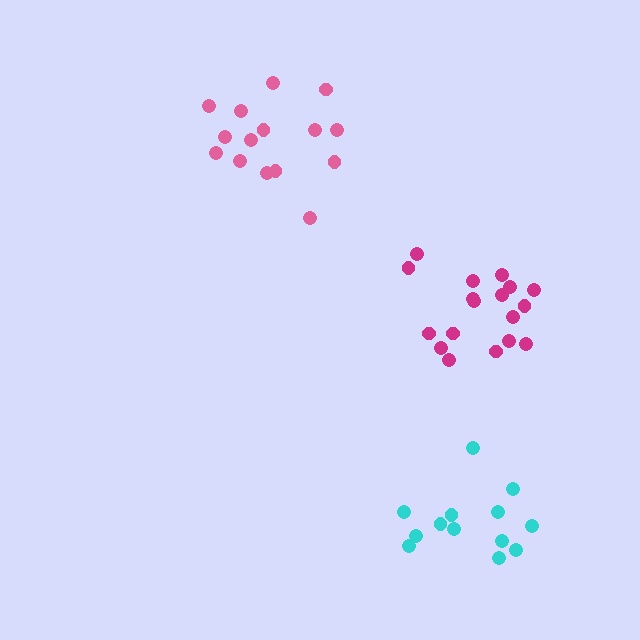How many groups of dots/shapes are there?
There are 3 groups.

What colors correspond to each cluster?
The clusters are colored: cyan, magenta, pink.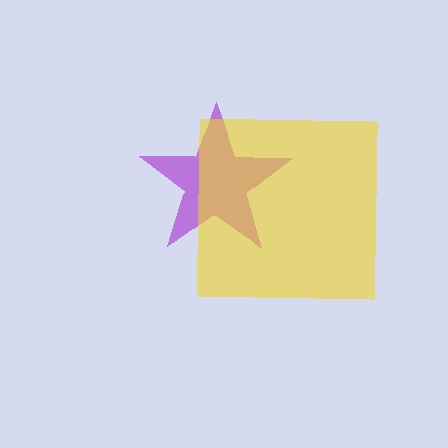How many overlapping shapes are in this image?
There are 2 overlapping shapes in the image.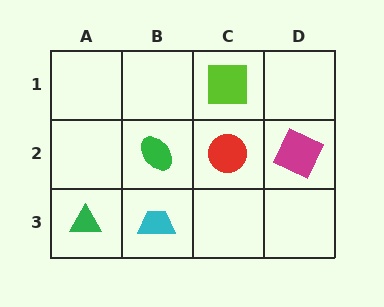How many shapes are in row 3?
2 shapes.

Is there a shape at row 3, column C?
No, that cell is empty.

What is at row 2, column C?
A red circle.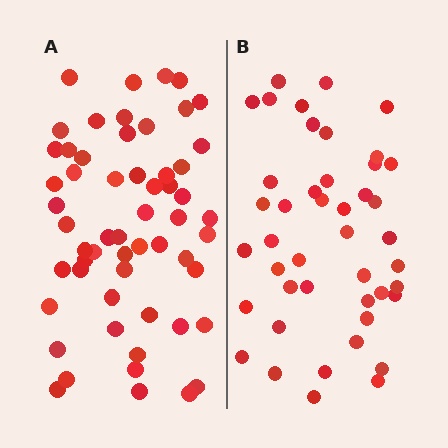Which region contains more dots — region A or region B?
Region A (the left region) has more dots.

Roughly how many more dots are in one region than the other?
Region A has approximately 15 more dots than region B.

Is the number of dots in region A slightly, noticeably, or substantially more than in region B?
Region A has noticeably more, but not dramatically so. The ratio is roughly 1.3 to 1.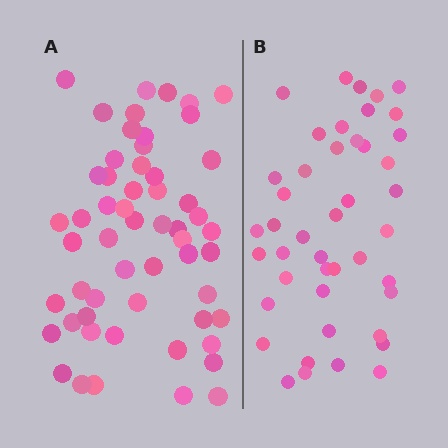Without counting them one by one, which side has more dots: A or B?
Region A (the left region) has more dots.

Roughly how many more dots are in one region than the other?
Region A has roughly 12 or so more dots than region B.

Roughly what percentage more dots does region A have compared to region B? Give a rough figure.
About 25% more.